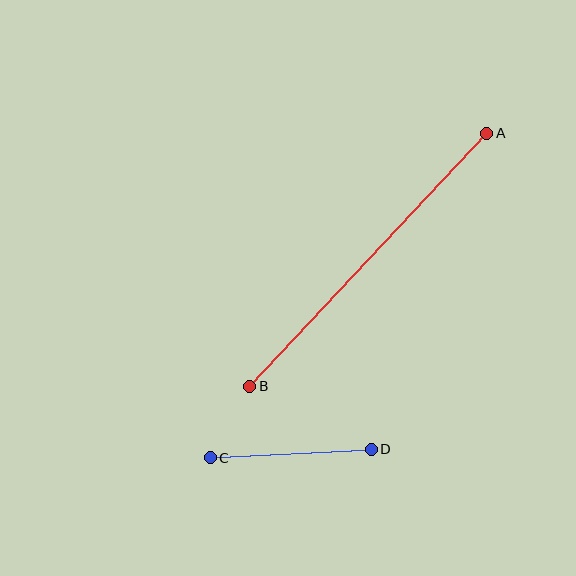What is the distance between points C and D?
The distance is approximately 161 pixels.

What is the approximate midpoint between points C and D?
The midpoint is at approximately (291, 454) pixels.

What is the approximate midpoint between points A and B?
The midpoint is at approximately (368, 260) pixels.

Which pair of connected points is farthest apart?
Points A and B are farthest apart.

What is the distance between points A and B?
The distance is approximately 347 pixels.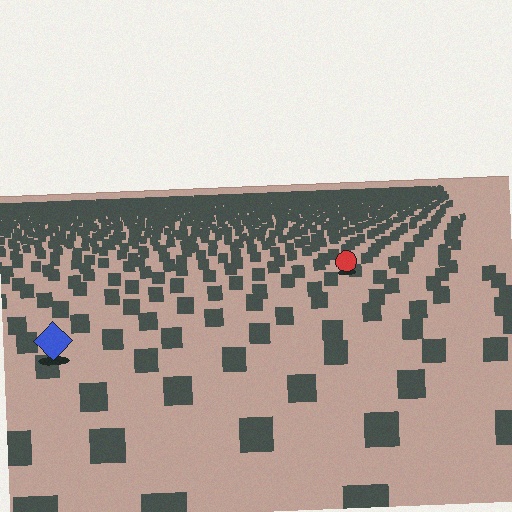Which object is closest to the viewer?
The blue diamond is closest. The texture marks near it are larger and more spread out.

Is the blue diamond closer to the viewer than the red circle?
Yes. The blue diamond is closer — you can tell from the texture gradient: the ground texture is coarser near it.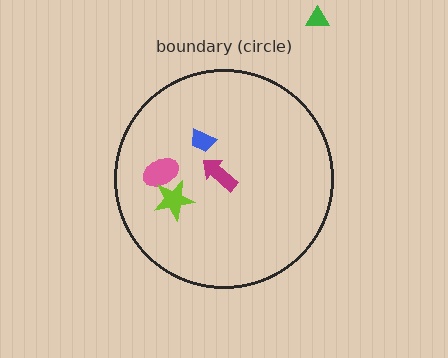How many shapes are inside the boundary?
4 inside, 1 outside.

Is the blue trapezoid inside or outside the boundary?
Inside.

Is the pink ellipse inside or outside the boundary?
Inside.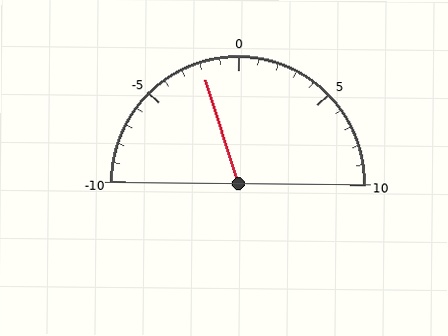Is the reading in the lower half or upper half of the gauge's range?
The reading is in the lower half of the range (-10 to 10).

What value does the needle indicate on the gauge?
The needle indicates approximately -2.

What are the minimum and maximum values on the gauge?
The gauge ranges from -10 to 10.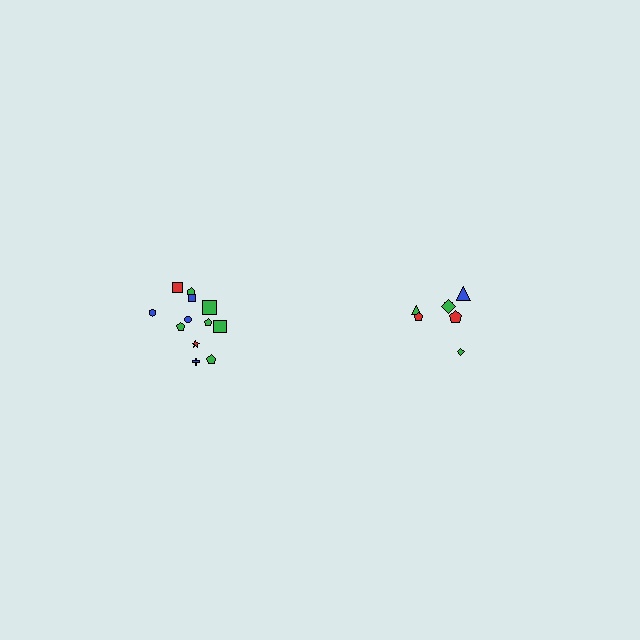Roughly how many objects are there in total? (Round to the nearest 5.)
Roughly 20 objects in total.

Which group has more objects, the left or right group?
The left group.